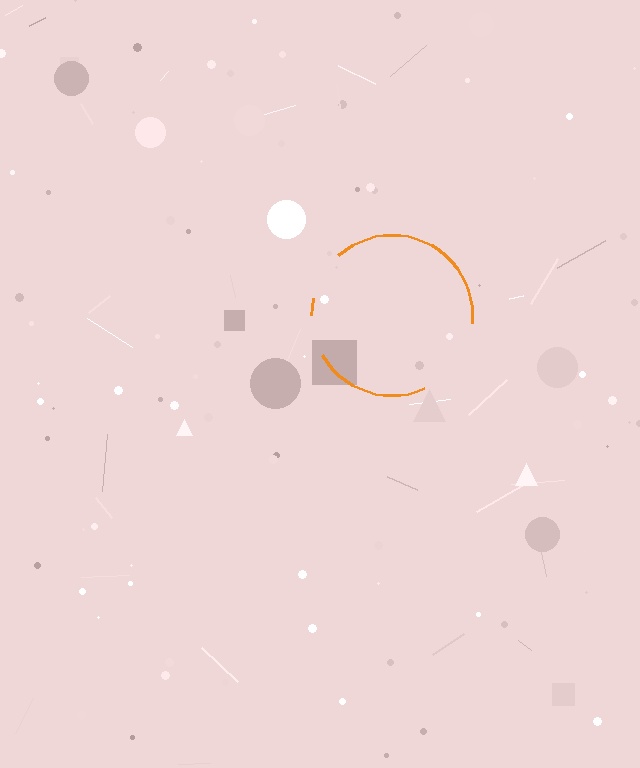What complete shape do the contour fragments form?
The contour fragments form a circle.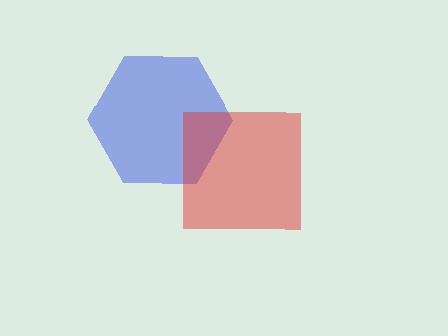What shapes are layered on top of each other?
The layered shapes are: a blue hexagon, a red square.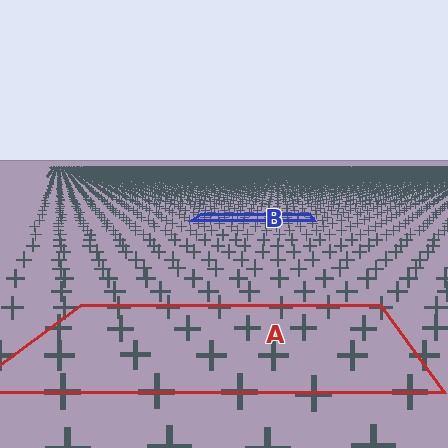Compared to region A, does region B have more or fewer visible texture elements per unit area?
Region B has more texture elements per unit area — they are packed more densely because it is farther away.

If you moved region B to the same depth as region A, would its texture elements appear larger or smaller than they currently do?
They would appear larger. At a closer depth, the same texture elements are projected at a bigger on-screen size.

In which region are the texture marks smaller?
The texture marks are smaller in region B, because it is farther away.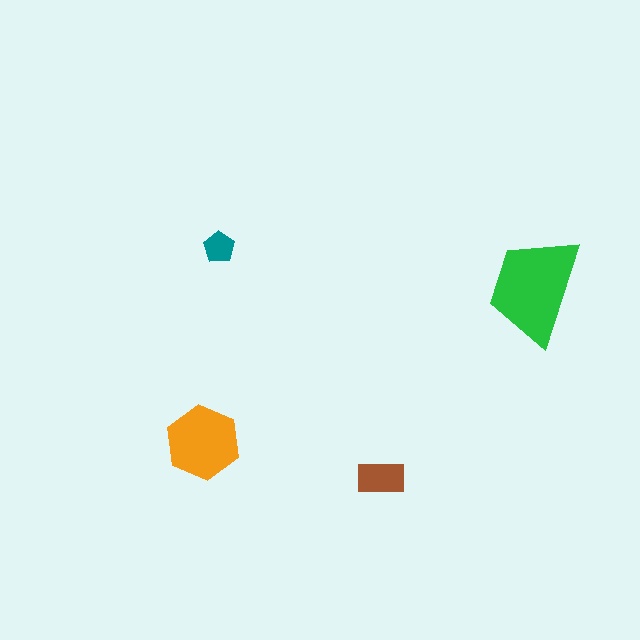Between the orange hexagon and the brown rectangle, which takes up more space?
The orange hexagon.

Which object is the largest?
The green trapezoid.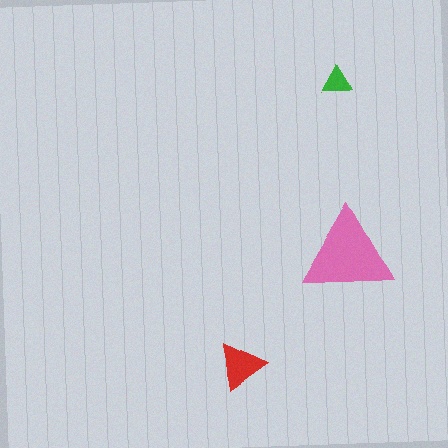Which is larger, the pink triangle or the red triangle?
The pink one.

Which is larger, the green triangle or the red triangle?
The red one.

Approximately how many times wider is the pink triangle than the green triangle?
About 3 times wider.